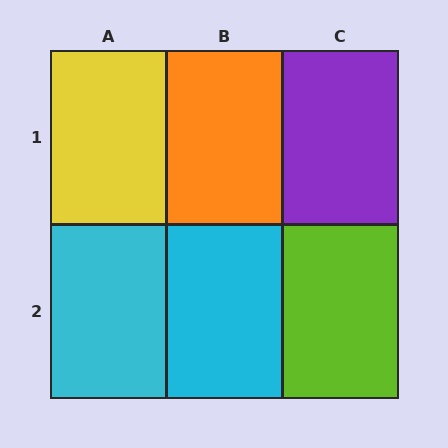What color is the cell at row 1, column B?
Orange.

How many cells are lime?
1 cell is lime.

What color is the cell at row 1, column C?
Purple.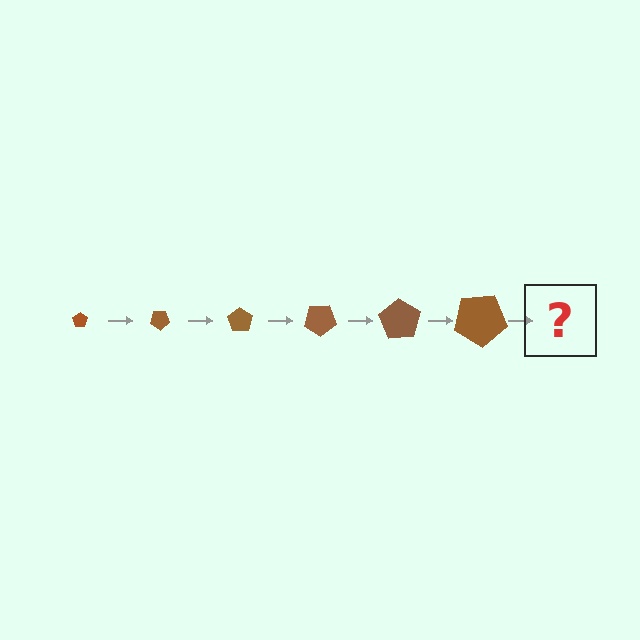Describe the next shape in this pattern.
It should be a pentagon, larger than the previous one and rotated 210 degrees from the start.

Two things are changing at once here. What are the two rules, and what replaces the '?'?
The two rules are that the pentagon grows larger each step and it rotates 35 degrees each step. The '?' should be a pentagon, larger than the previous one and rotated 210 degrees from the start.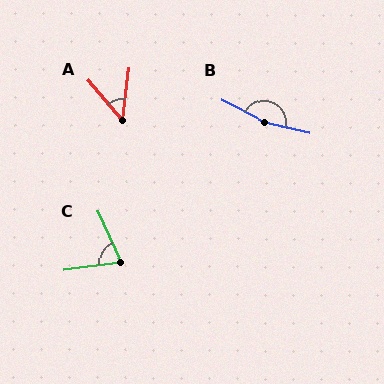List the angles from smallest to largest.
A (48°), C (73°), B (166°).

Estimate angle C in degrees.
Approximately 73 degrees.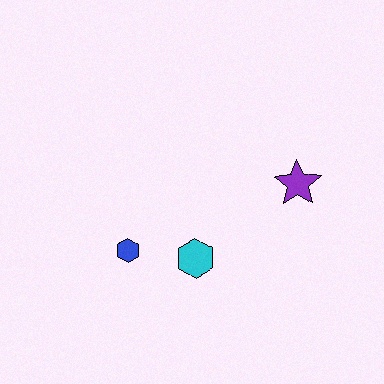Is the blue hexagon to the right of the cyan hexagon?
No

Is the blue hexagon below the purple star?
Yes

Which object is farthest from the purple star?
The blue hexagon is farthest from the purple star.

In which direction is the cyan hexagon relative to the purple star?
The cyan hexagon is to the left of the purple star.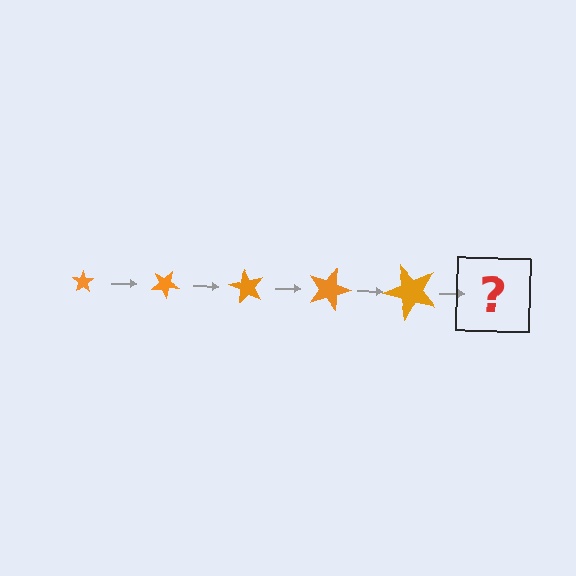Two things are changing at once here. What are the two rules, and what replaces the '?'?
The two rules are that the star grows larger each step and it rotates 30 degrees each step. The '?' should be a star, larger than the previous one and rotated 150 degrees from the start.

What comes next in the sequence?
The next element should be a star, larger than the previous one and rotated 150 degrees from the start.